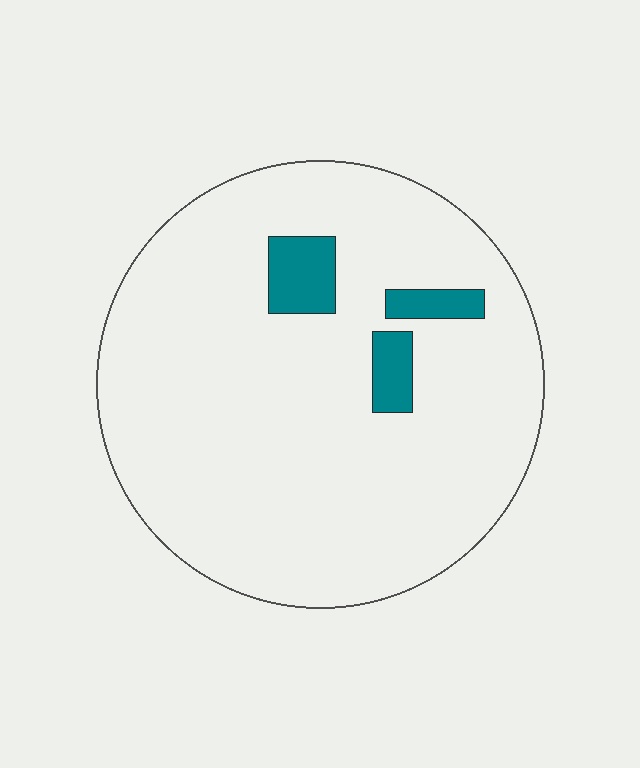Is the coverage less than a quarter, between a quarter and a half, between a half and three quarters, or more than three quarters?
Less than a quarter.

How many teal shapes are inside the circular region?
3.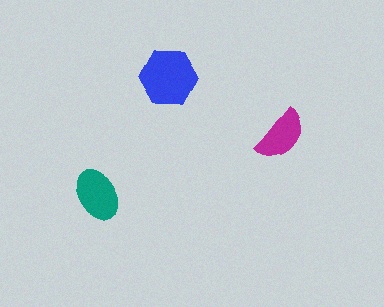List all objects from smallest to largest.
The magenta semicircle, the teal ellipse, the blue hexagon.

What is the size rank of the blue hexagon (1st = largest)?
1st.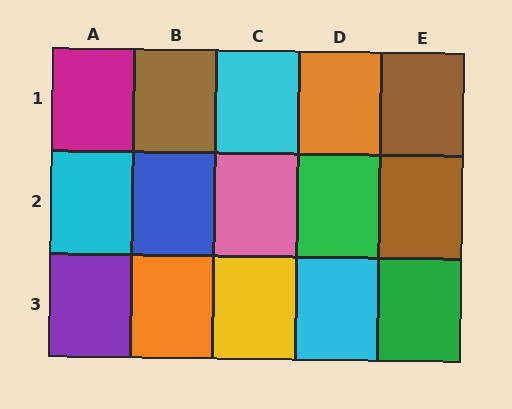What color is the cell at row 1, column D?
Orange.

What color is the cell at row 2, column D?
Green.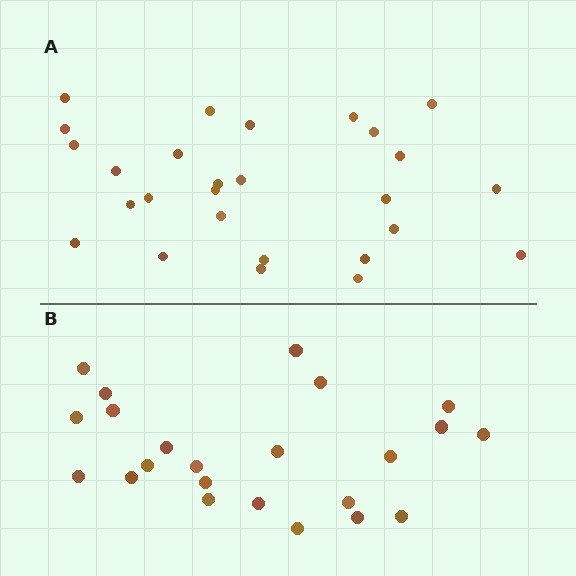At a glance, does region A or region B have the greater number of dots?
Region A (the top region) has more dots.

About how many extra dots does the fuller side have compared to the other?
Region A has about 4 more dots than region B.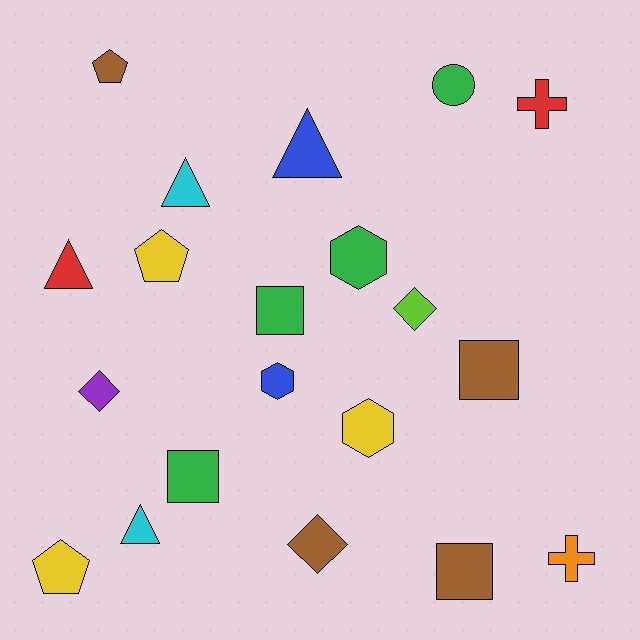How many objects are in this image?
There are 20 objects.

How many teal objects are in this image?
There are no teal objects.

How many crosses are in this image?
There are 2 crosses.